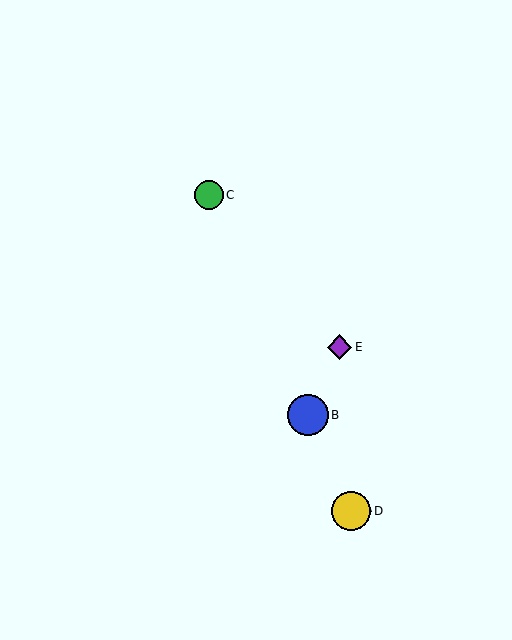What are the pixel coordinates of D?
Object D is at (351, 511).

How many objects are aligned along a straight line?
4 objects (A, B, C, D) are aligned along a straight line.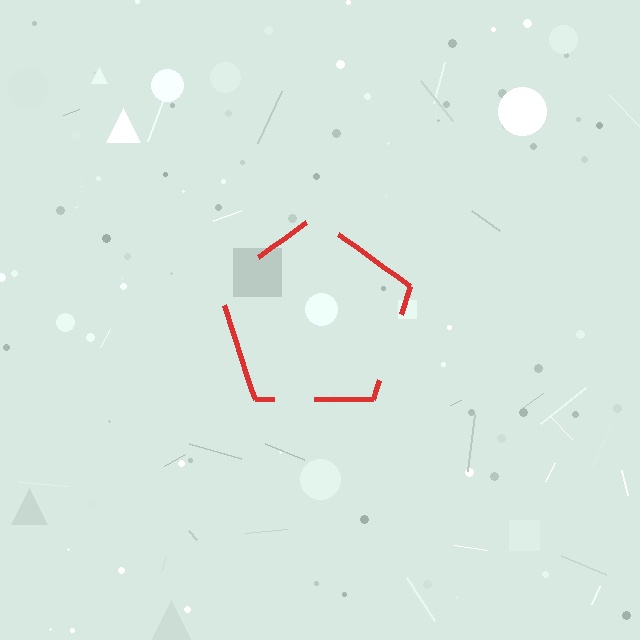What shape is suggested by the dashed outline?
The dashed outline suggests a pentagon.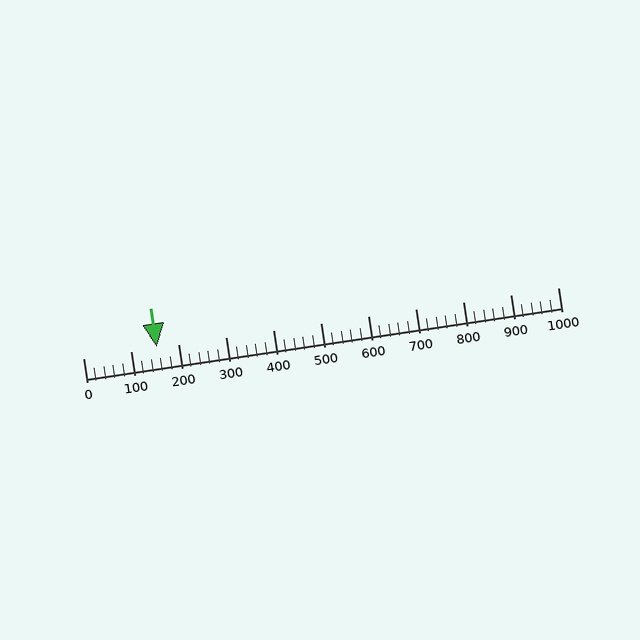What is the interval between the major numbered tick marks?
The major tick marks are spaced 100 units apart.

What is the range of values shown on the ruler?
The ruler shows values from 0 to 1000.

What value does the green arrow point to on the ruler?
The green arrow points to approximately 156.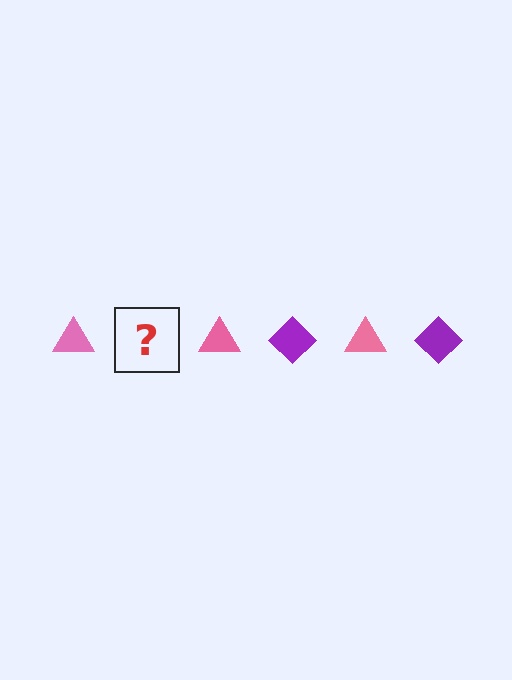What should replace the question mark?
The question mark should be replaced with a purple diamond.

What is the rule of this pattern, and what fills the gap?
The rule is that the pattern alternates between pink triangle and purple diamond. The gap should be filled with a purple diamond.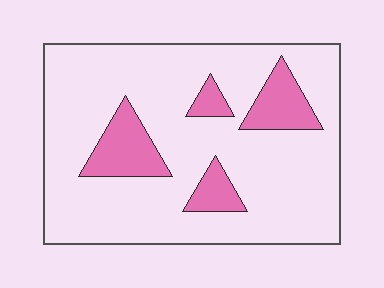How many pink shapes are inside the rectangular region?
4.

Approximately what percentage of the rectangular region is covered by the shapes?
Approximately 15%.